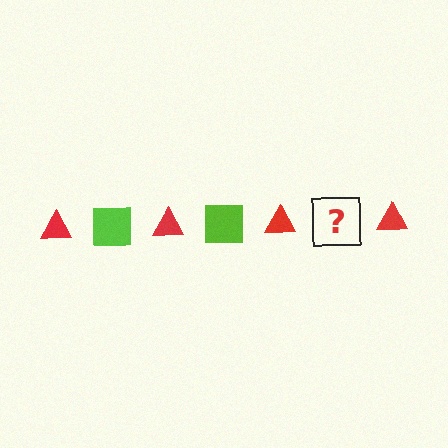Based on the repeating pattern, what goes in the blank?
The blank should be a lime square.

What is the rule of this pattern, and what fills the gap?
The rule is that the pattern alternates between red triangle and lime square. The gap should be filled with a lime square.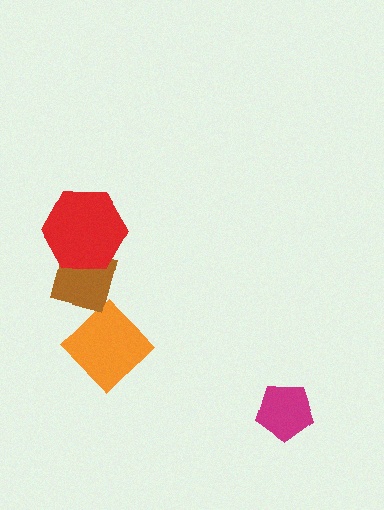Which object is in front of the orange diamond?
The brown square is in front of the orange diamond.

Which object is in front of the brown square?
The red hexagon is in front of the brown square.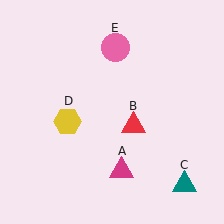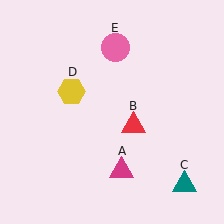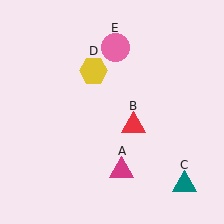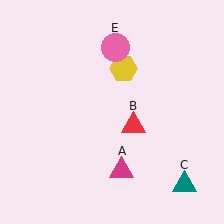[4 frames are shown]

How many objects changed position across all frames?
1 object changed position: yellow hexagon (object D).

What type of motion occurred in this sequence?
The yellow hexagon (object D) rotated clockwise around the center of the scene.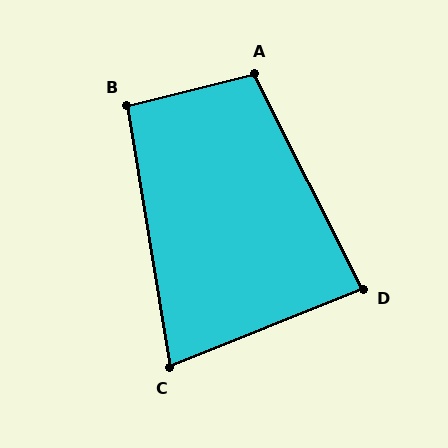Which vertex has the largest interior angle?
A, at approximately 103 degrees.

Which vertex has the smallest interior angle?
C, at approximately 77 degrees.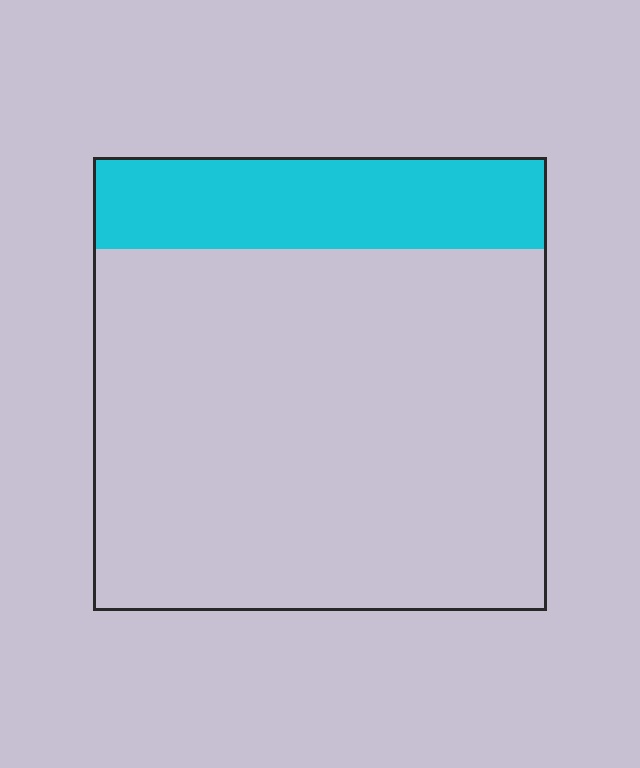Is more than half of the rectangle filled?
No.